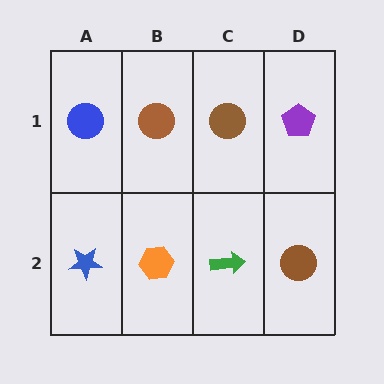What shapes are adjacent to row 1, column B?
An orange hexagon (row 2, column B), a blue circle (row 1, column A), a brown circle (row 1, column C).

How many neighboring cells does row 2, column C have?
3.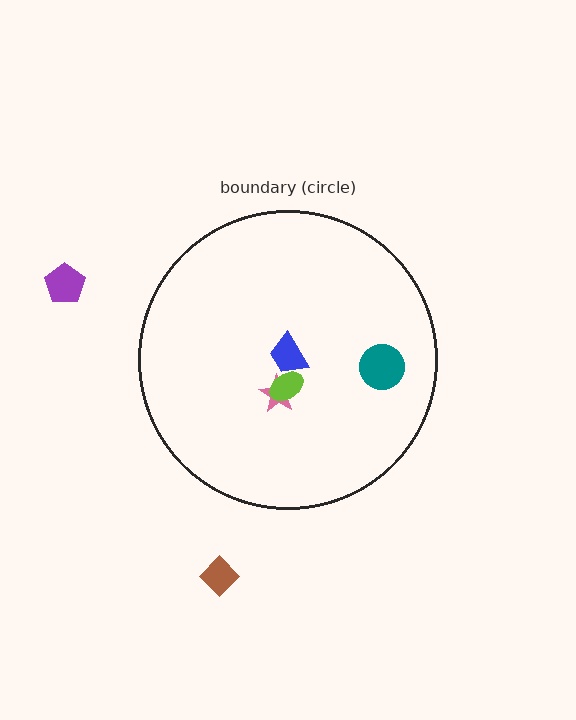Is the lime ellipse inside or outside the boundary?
Inside.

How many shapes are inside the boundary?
4 inside, 2 outside.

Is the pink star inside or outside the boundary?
Inside.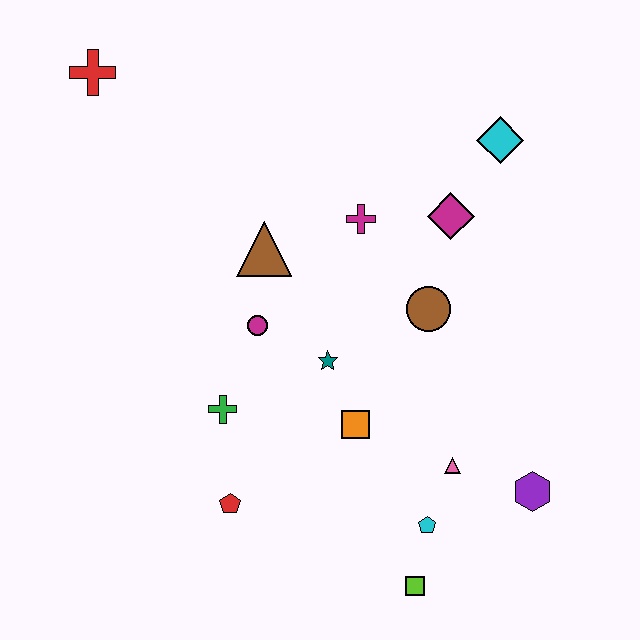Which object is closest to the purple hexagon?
The pink triangle is closest to the purple hexagon.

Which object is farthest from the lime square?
The red cross is farthest from the lime square.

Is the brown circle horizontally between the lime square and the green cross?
No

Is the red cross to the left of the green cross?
Yes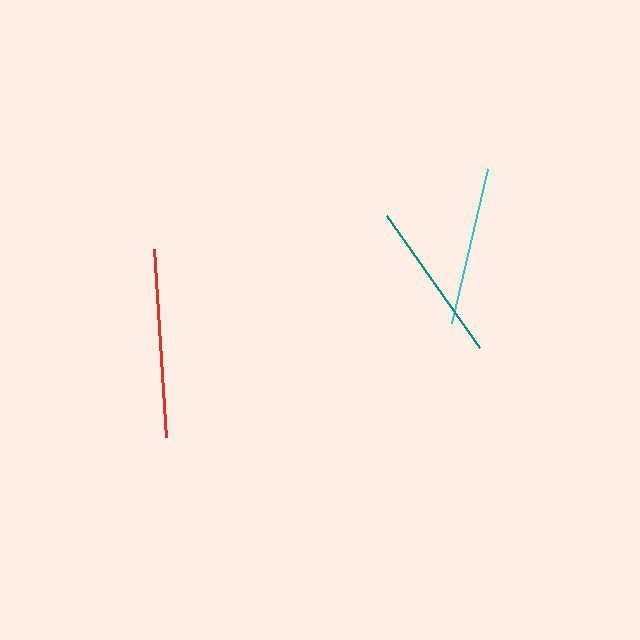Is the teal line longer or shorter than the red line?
The red line is longer than the teal line.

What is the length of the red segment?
The red segment is approximately 188 pixels long.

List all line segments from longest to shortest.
From longest to shortest: red, teal, cyan.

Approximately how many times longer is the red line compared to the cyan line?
The red line is approximately 1.2 times the length of the cyan line.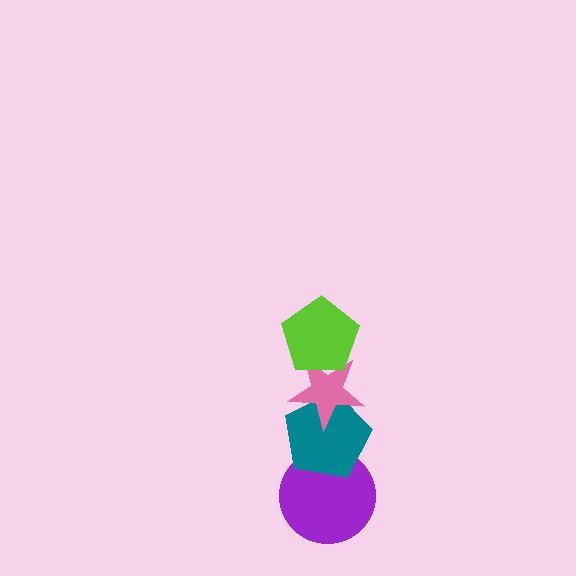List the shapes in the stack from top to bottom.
From top to bottom: the lime pentagon, the pink star, the teal pentagon, the purple circle.